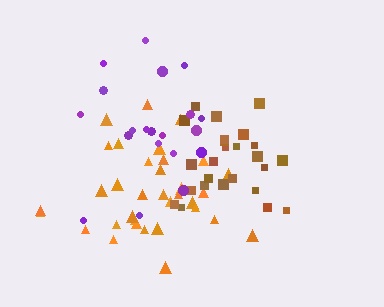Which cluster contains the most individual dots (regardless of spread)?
Orange (34).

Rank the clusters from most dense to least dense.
brown, orange, purple.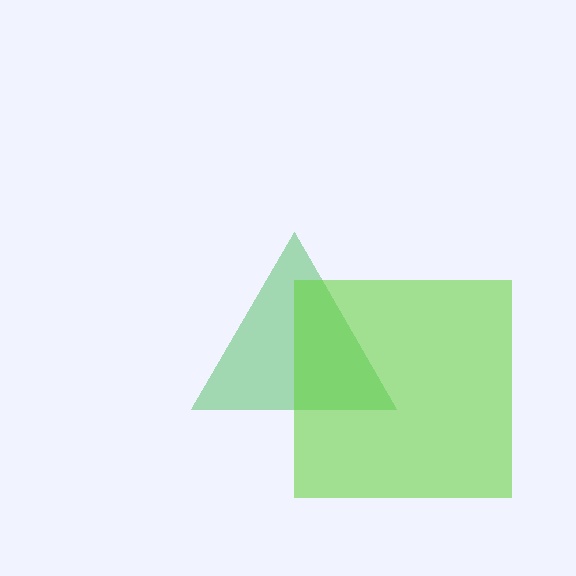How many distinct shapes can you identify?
There are 2 distinct shapes: a green triangle, a lime square.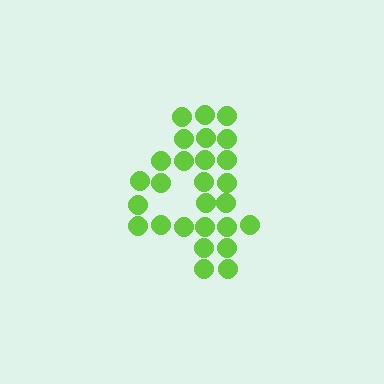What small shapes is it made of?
It is made of small circles.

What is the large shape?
The large shape is the digit 4.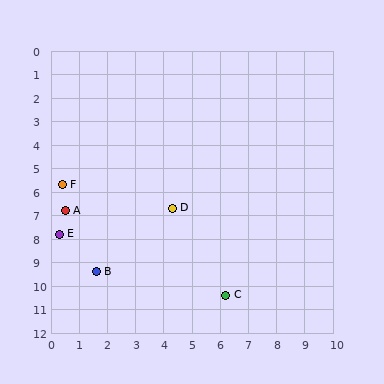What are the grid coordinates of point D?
Point D is at approximately (4.3, 6.7).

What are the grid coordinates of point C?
Point C is at approximately (6.2, 10.4).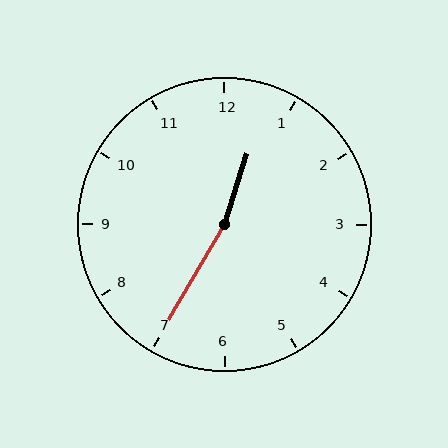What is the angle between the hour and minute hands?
Approximately 168 degrees.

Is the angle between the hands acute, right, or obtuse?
It is obtuse.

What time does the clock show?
12:35.